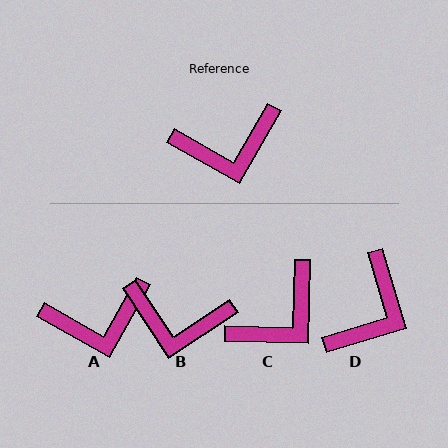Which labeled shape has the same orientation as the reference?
A.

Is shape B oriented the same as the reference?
No, it is off by about 27 degrees.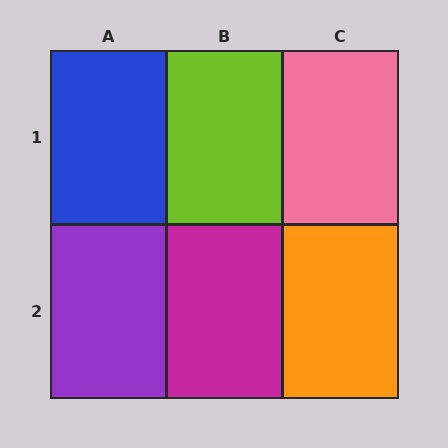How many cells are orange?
1 cell is orange.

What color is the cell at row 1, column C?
Pink.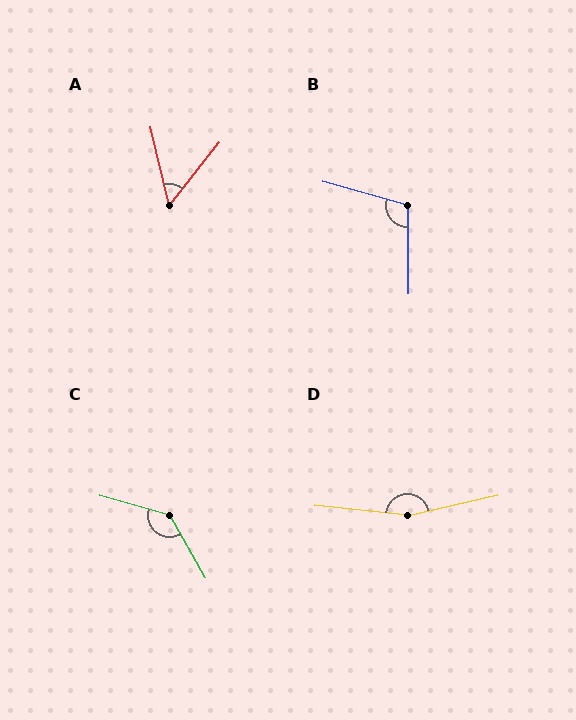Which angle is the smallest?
A, at approximately 52 degrees.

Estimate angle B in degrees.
Approximately 106 degrees.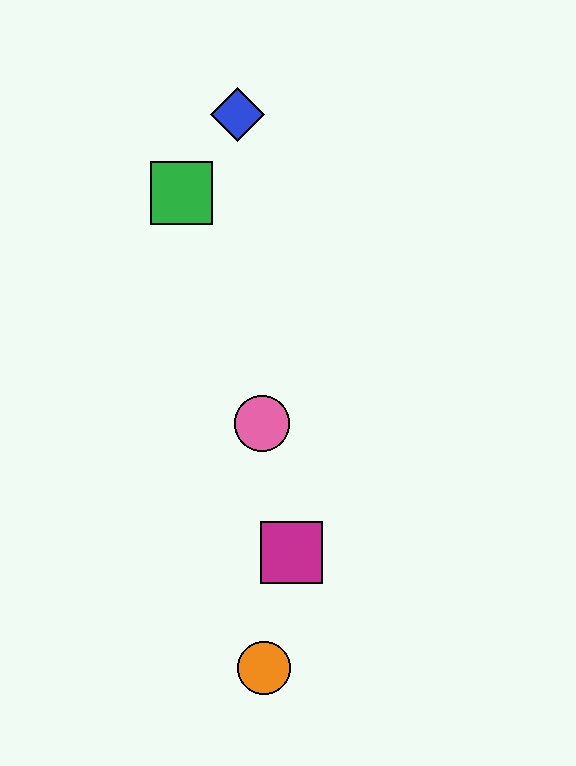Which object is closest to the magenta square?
The orange circle is closest to the magenta square.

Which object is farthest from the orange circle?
The blue diamond is farthest from the orange circle.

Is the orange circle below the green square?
Yes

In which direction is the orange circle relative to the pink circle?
The orange circle is below the pink circle.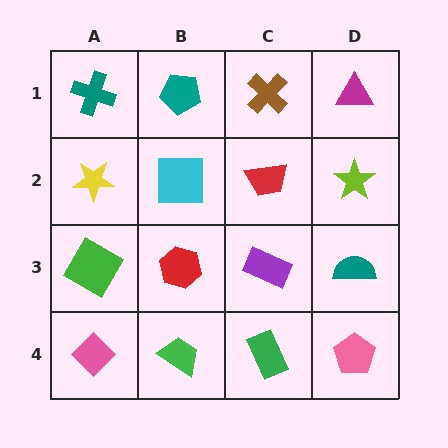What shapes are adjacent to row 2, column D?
A magenta triangle (row 1, column D), a teal semicircle (row 3, column D), a red trapezoid (row 2, column C).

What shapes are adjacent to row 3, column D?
A lime star (row 2, column D), a pink pentagon (row 4, column D), a purple rectangle (row 3, column C).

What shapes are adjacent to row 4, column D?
A teal semicircle (row 3, column D), a green rectangle (row 4, column C).